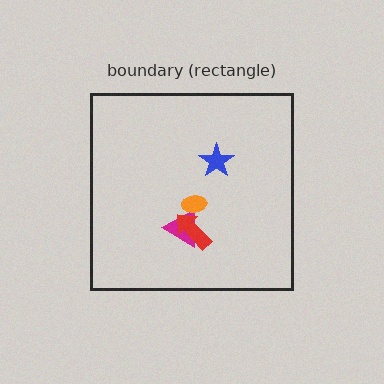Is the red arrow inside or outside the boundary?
Inside.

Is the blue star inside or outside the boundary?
Inside.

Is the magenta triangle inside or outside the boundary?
Inside.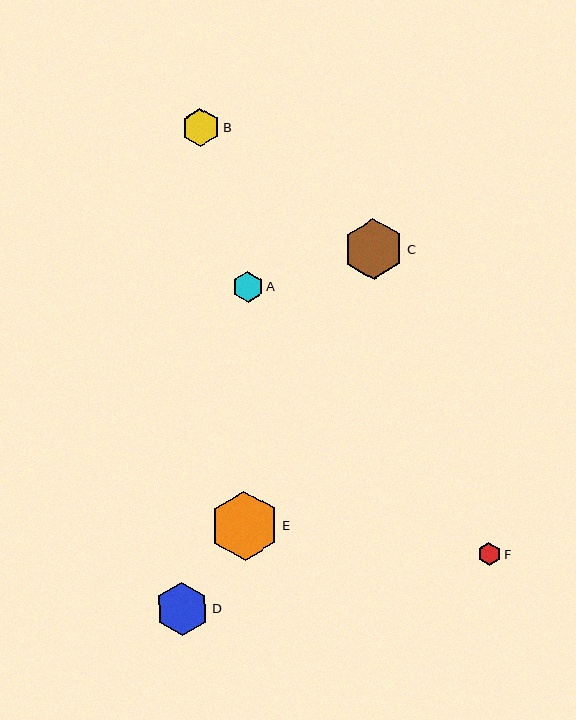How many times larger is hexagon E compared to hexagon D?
Hexagon E is approximately 1.3 times the size of hexagon D.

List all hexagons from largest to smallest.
From largest to smallest: E, C, D, B, A, F.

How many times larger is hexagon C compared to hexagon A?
Hexagon C is approximately 2.0 times the size of hexagon A.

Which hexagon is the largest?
Hexagon E is the largest with a size of approximately 70 pixels.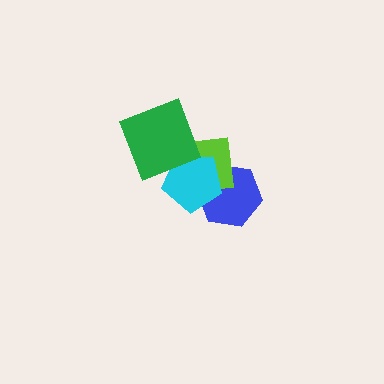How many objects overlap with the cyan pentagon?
3 objects overlap with the cyan pentagon.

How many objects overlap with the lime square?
3 objects overlap with the lime square.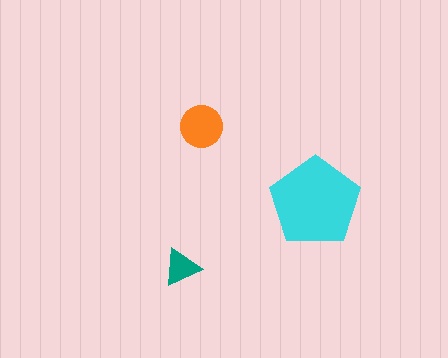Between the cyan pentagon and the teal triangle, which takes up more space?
The cyan pentagon.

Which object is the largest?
The cyan pentagon.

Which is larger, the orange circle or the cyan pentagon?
The cyan pentagon.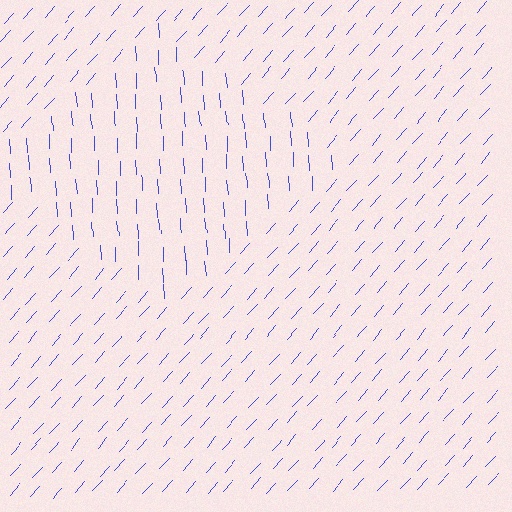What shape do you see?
I see a diamond.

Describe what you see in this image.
The image is filled with small blue line segments. A diamond region in the image has lines oriented differently from the surrounding lines, creating a visible texture boundary.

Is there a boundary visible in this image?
Yes, there is a texture boundary formed by a change in line orientation.